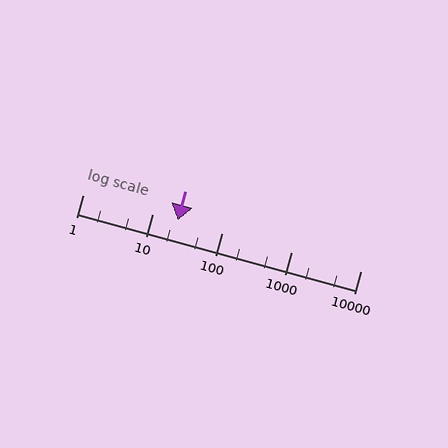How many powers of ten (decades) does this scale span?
The scale spans 4 decades, from 1 to 10000.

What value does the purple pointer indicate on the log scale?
The pointer indicates approximately 23.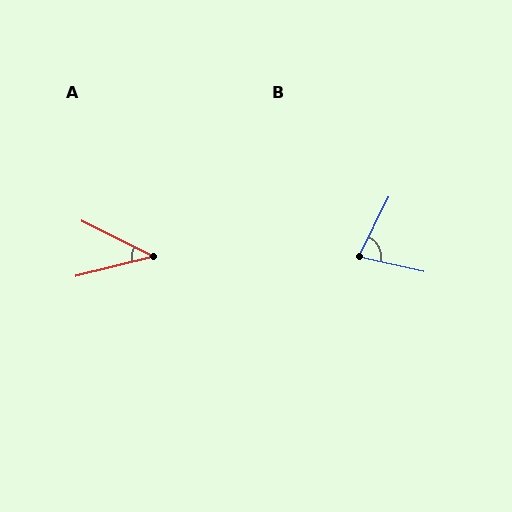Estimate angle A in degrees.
Approximately 40 degrees.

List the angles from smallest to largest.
A (40°), B (76°).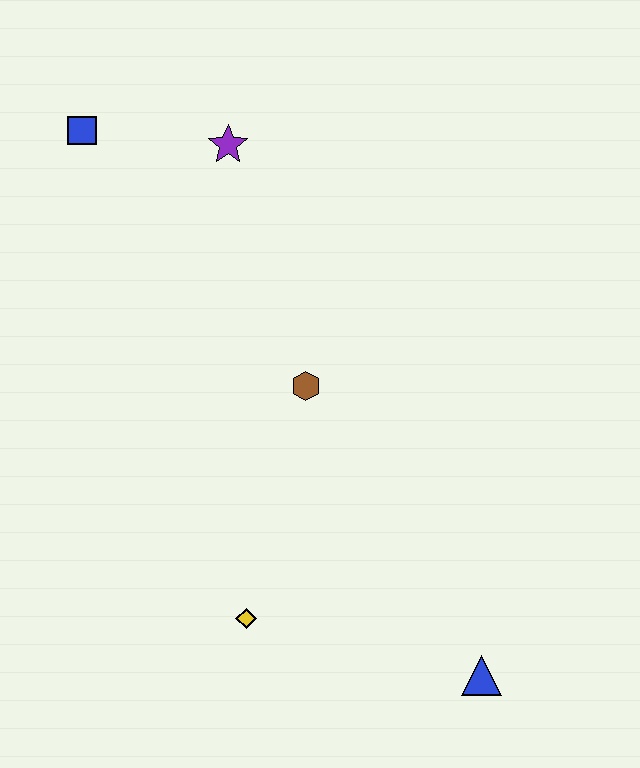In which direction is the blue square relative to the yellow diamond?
The blue square is above the yellow diamond.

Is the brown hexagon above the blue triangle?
Yes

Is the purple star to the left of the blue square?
No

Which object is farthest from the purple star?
The blue triangle is farthest from the purple star.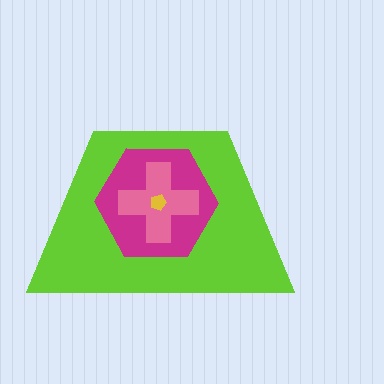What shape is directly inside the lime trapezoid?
The magenta hexagon.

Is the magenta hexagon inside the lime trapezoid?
Yes.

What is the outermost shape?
The lime trapezoid.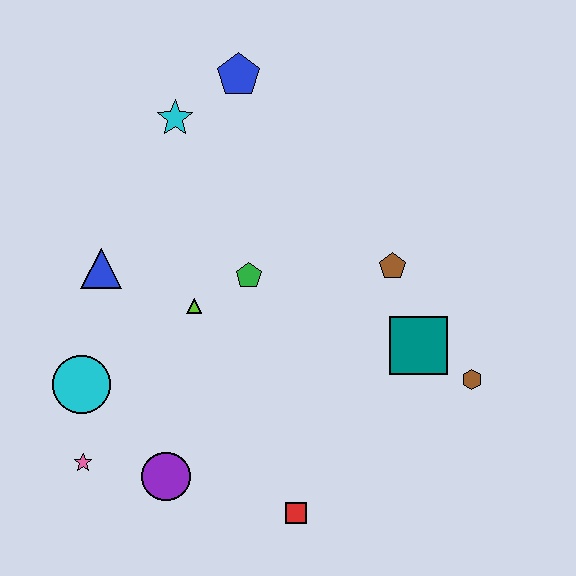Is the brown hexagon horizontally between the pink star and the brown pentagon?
No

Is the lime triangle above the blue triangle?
No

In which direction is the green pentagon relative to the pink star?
The green pentagon is above the pink star.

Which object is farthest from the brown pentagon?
The pink star is farthest from the brown pentagon.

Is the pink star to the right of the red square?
No